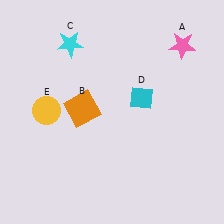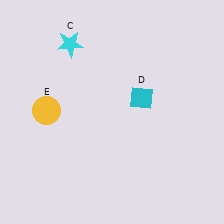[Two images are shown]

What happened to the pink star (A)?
The pink star (A) was removed in Image 2. It was in the top-right area of Image 1.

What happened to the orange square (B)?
The orange square (B) was removed in Image 2. It was in the top-left area of Image 1.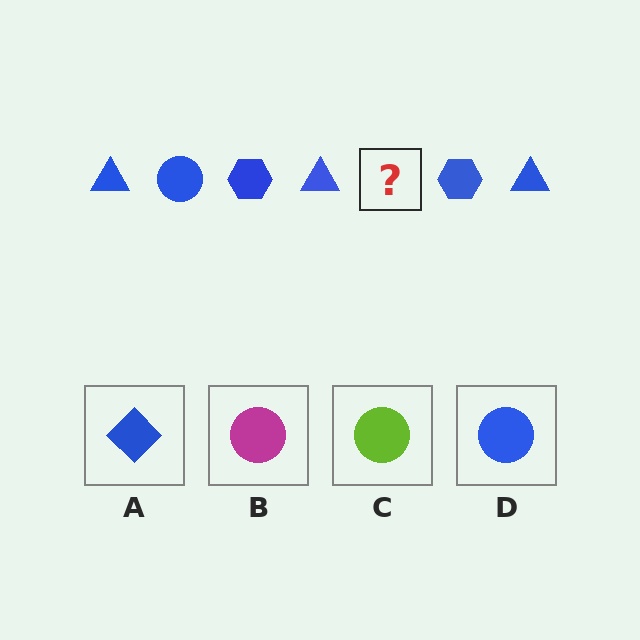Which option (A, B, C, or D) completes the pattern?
D.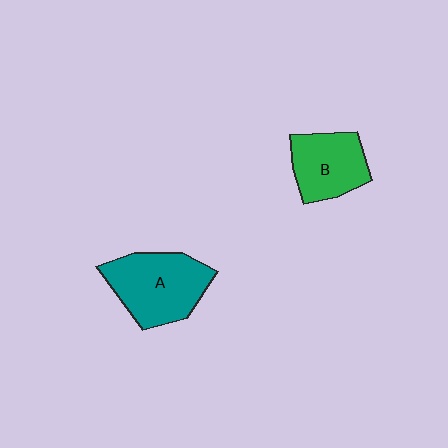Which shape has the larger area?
Shape A (teal).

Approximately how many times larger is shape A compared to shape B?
Approximately 1.3 times.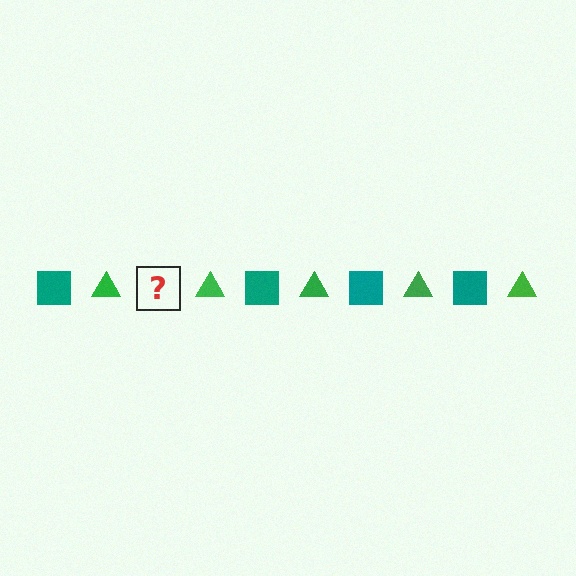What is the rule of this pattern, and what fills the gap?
The rule is that the pattern alternates between teal square and green triangle. The gap should be filled with a teal square.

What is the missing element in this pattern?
The missing element is a teal square.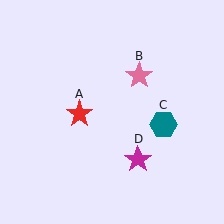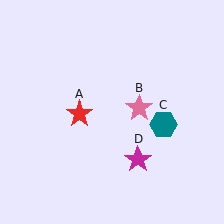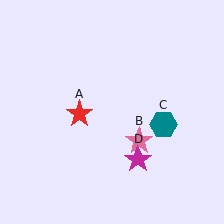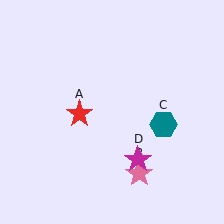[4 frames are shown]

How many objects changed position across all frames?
1 object changed position: pink star (object B).